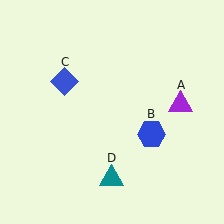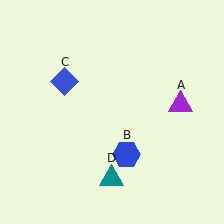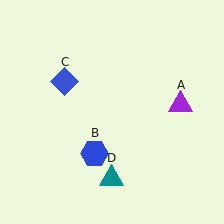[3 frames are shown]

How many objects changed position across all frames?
1 object changed position: blue hexagon (object B).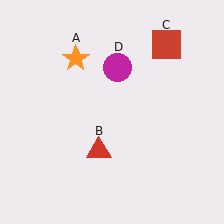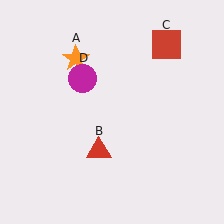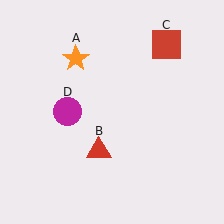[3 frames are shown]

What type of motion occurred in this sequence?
The magenta circle (object D) rotated counterclockwise around the center of the scene.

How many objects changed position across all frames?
1 object changed position: magenta circle (object D).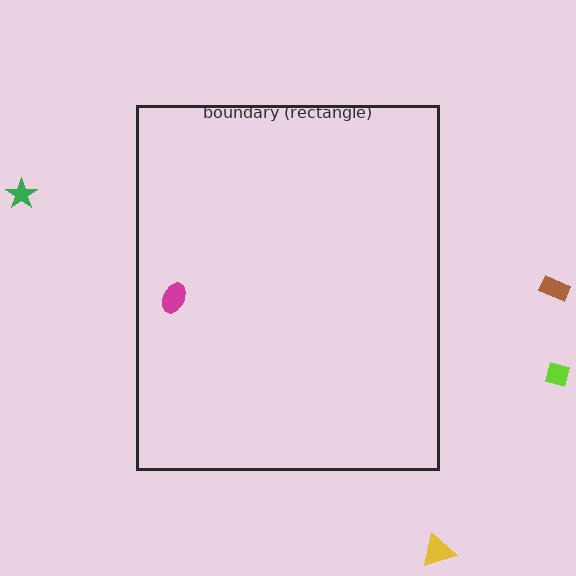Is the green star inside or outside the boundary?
Outside.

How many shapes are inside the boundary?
1 inside, 4 outside.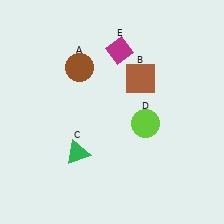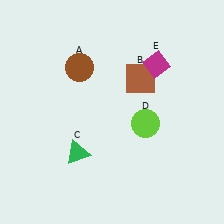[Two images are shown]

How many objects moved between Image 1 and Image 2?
1 object moved between the two images.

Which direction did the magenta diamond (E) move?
The magenta diamond (E) moved right.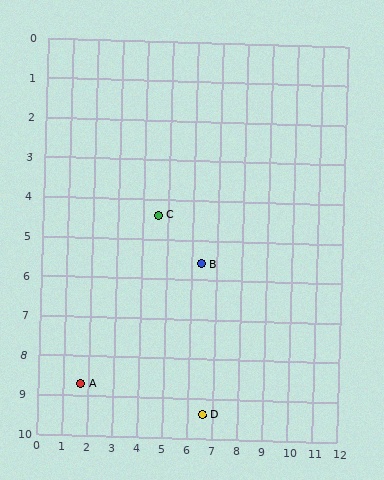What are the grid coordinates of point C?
Point C is at approximately (4.6, 4.4).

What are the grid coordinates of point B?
Point B is at approximately (6.4, 5.6).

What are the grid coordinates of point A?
Point A is at approximately (1.7, 8.7).